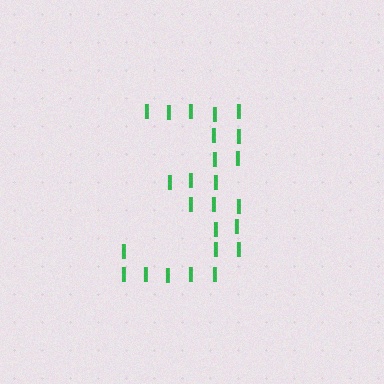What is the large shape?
The large shape is the digit 3.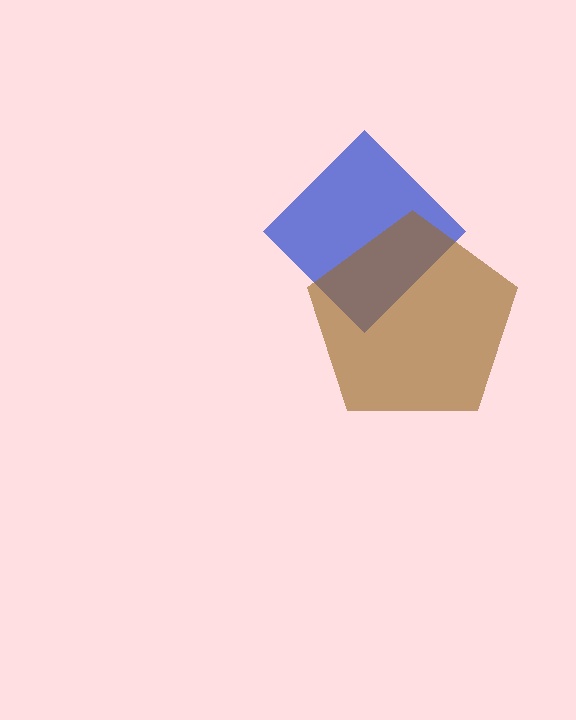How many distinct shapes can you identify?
There are 2 distinct shapes: a blue diamond, a brown pentagon.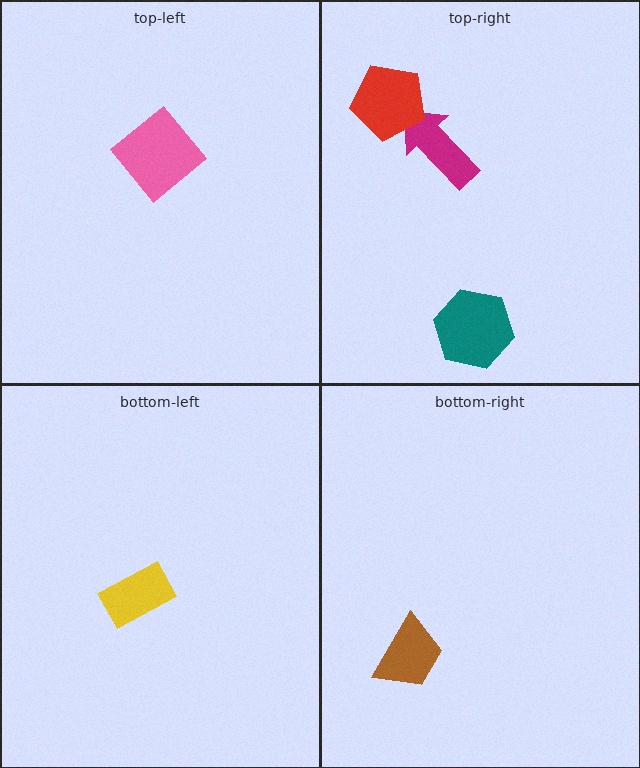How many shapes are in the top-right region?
3.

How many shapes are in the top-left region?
1.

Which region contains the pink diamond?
The top-left region.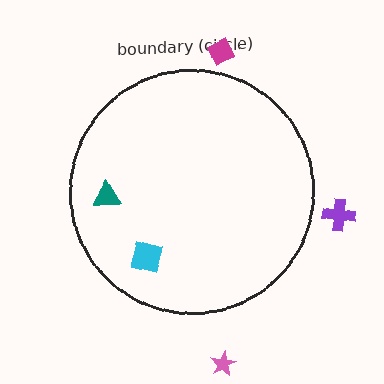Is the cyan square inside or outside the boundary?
Inside.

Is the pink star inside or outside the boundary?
Outside.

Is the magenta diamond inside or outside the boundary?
Outside.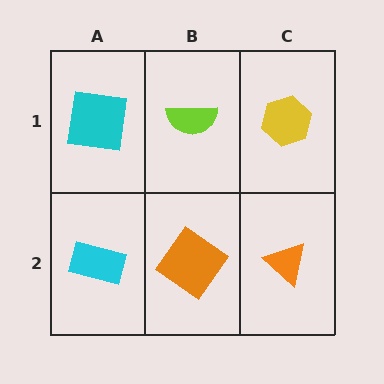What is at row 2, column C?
An orange triangle.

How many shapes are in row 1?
3 shapes.